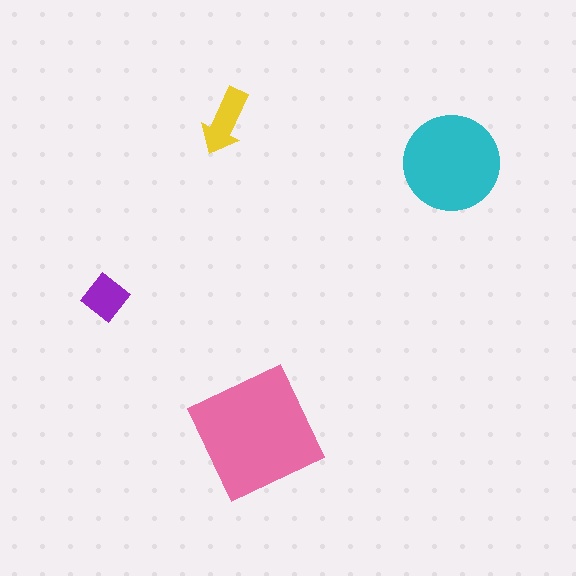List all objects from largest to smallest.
The pink square, the cyan circle, the yellow arrow, the purple diamond.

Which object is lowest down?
The pink square is bottommost.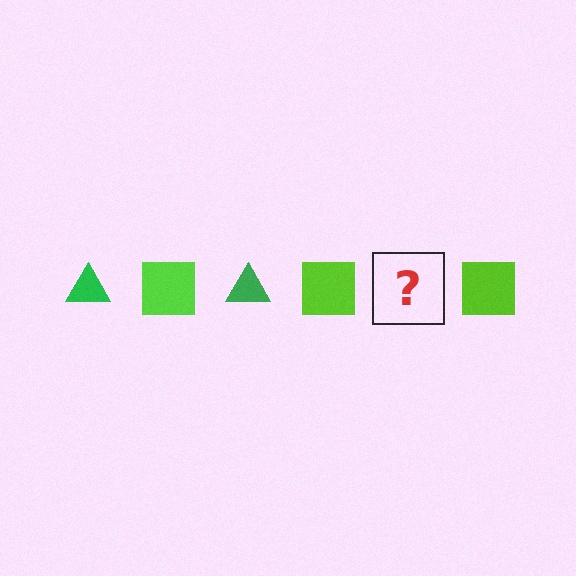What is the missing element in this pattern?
The missing element is a green triangle.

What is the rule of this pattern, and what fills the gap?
The rule is that the pattern alternates between green triangle and lime square. The gap should be filled with a green triangle.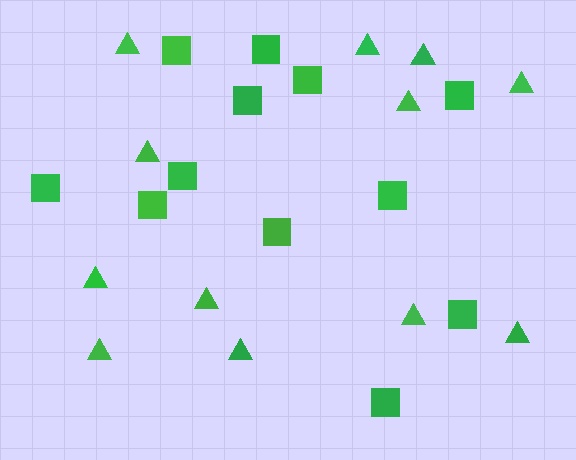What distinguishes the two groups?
There are 2 groups: one group of triangles (12) and one group of squares (12).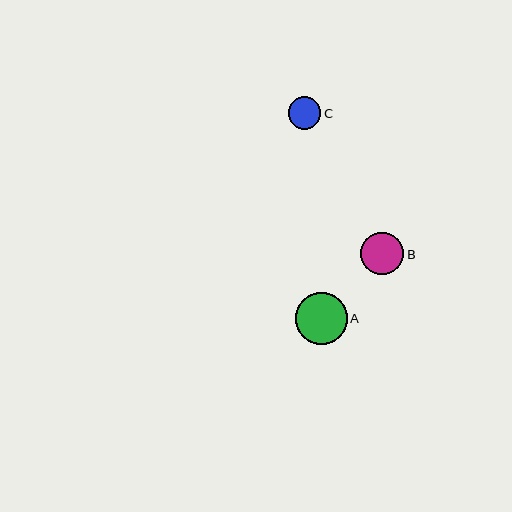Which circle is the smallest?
Circle C is the smallest with a size of approximately 32 pixels.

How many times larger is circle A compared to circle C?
Circle A is approximately 1.6 times the size of circle C.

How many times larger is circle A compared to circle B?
Circle A is approximately 1.2 times the size of circle B.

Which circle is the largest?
Circle A is the largest with a size of approximately 51 pixels.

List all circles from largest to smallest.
From largest to smallest: A, B, C.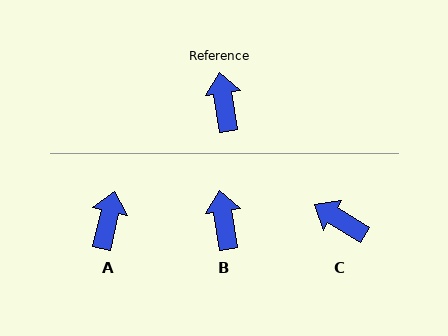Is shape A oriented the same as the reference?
No, it is off by about 21 degrees.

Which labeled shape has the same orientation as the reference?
B.